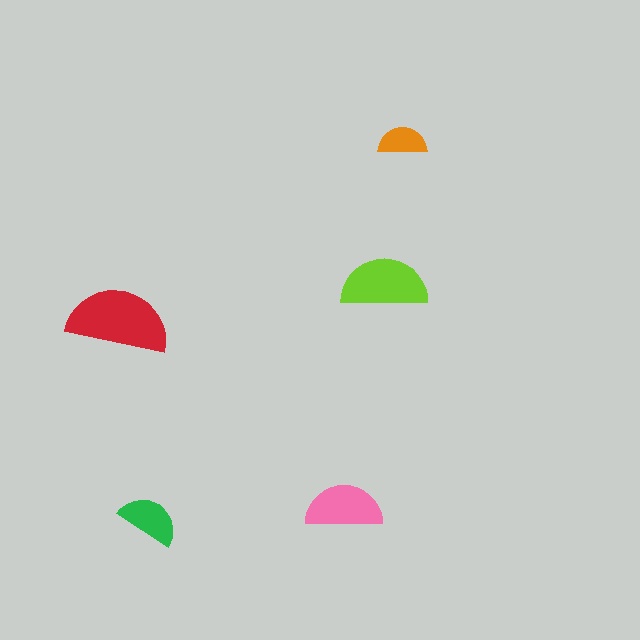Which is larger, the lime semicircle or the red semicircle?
The red one.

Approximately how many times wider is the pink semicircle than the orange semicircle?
About 1.5 times wider.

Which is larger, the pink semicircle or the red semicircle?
The red one.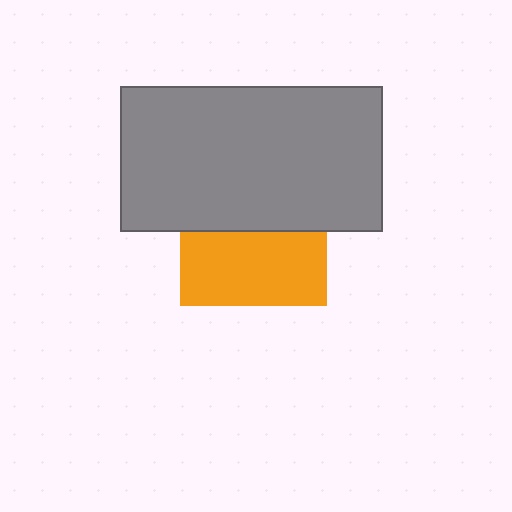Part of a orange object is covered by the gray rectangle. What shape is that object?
It is a square.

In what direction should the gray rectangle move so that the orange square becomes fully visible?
The gray rectangle should move up. That is the shortest direction to clear the overlap and leave the orange square fully visible.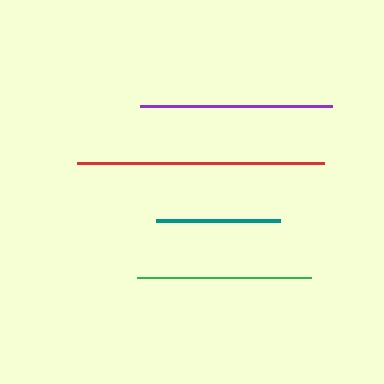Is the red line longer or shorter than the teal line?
The red line is longer than the teal line.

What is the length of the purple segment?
The purple segment is approximately 192 pixels long.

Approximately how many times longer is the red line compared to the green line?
The red line is approximately 1.4 times the length of the green line.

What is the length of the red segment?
The red segment is approximately 247 pixels long.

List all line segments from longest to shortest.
From longest to shortest: red, purple, green, teal.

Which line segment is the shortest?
The teal line is the shortest at approximately 123 pixels.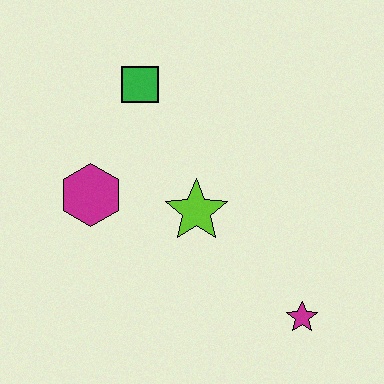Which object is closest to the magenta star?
The lime star is closest to the magenta star.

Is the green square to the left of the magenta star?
Yes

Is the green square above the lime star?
Yes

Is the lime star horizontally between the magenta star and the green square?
Yes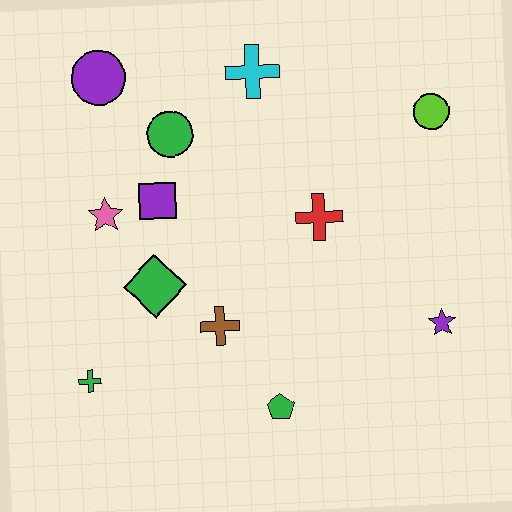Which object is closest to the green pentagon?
The brown cross is closest to the green pentagon.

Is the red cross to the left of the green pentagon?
No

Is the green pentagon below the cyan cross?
Yes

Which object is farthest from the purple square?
The purple star is farthest from the purple square.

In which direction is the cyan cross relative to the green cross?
The cyan cross is above the green cross.